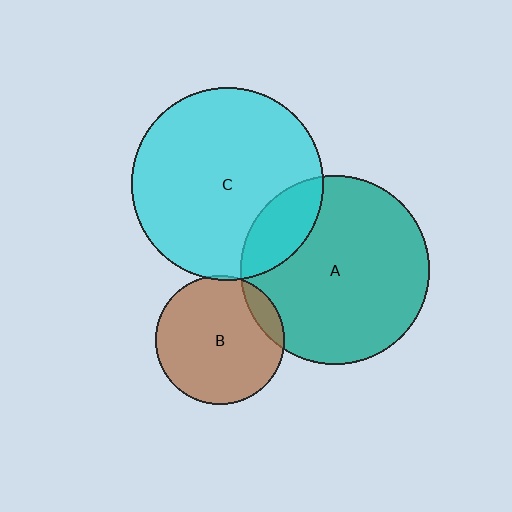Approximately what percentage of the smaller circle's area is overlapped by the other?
Approximately 5%.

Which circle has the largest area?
Circle C (cyan).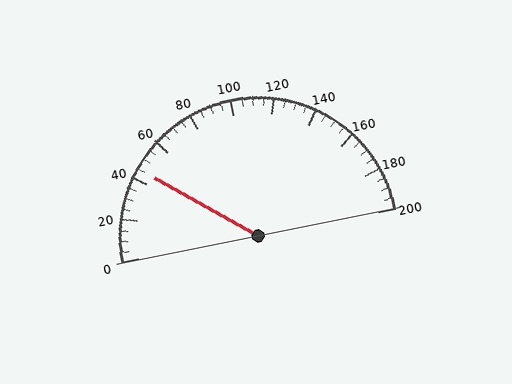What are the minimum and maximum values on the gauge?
The gauge ranges from 0 to 200.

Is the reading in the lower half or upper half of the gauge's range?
The reading is in the lower half of the range (0 to 200).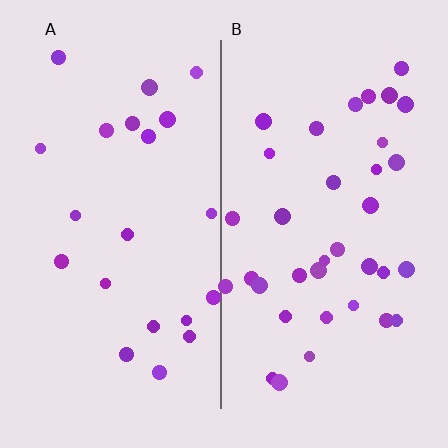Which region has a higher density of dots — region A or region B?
B (the right).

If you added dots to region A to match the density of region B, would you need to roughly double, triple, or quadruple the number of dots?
Approximately double.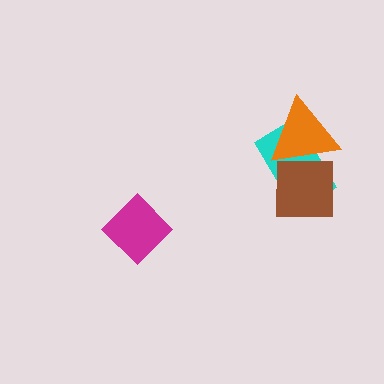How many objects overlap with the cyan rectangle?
2 objects overlap with the cyan rectangle.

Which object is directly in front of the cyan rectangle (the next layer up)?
The orange triangle is directly in front of the cyan rectangle.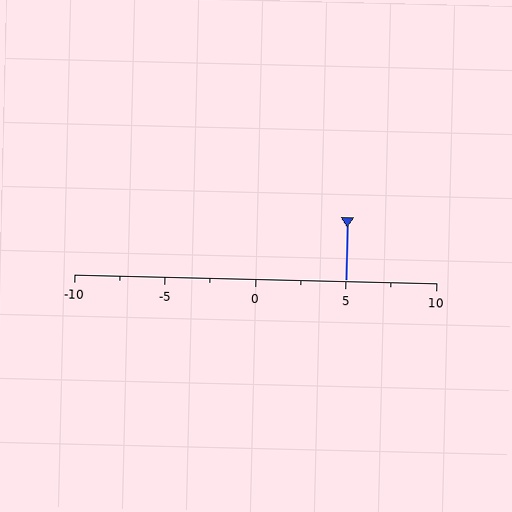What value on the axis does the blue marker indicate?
The marker indicates approximately 5.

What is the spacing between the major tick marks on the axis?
The major ticks are spaced 5 apart.